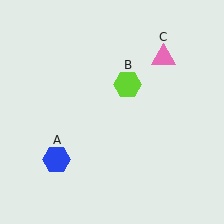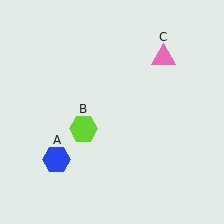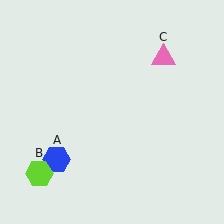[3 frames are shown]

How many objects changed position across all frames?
1 object changed position: lime hexagon (object B).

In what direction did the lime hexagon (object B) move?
The lime hexagon (object B) moved down and to the left.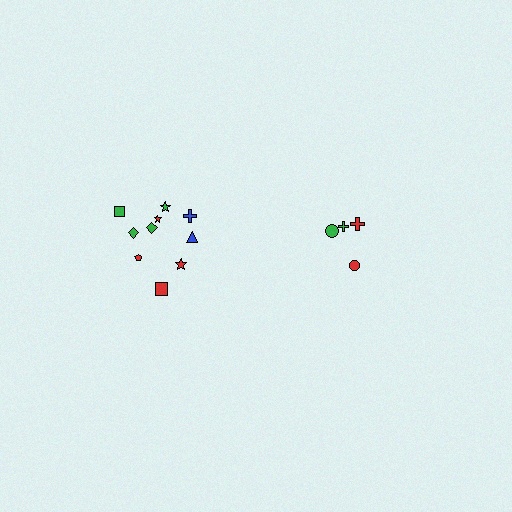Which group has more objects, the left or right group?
The left group.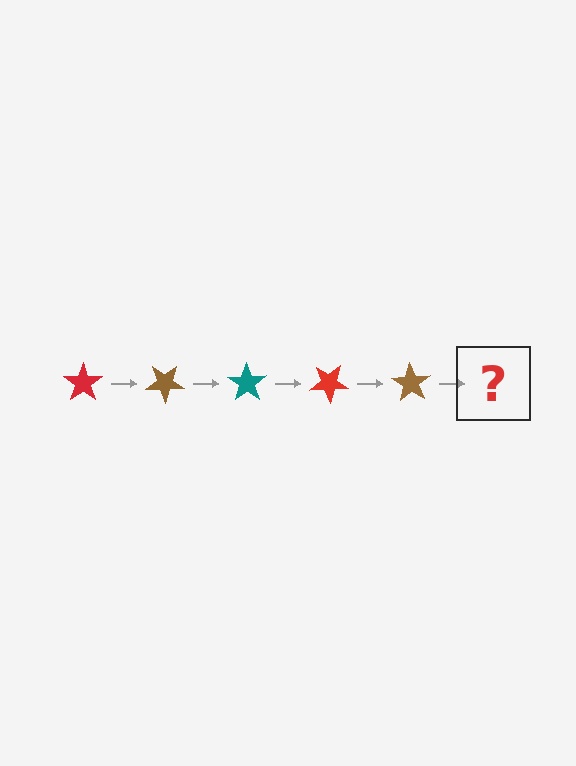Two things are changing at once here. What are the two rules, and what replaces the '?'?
The two rules are that it rotates 35 degrees each step and the color cycles through red, brown, and teal. The '?' should be a teal star, rotated 175 degrees from the start.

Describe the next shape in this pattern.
It should be a teal star, rotated 175 degrees from the start.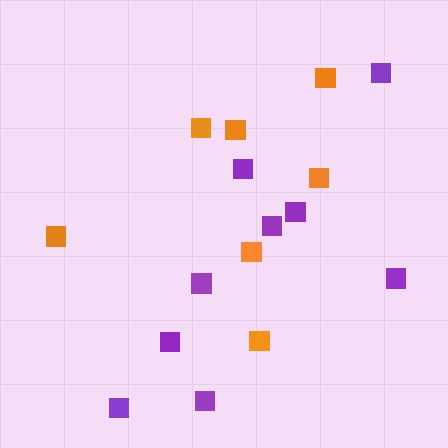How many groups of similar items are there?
There are 2 groups: one group of purple squares (9) and one group of orange squares (7).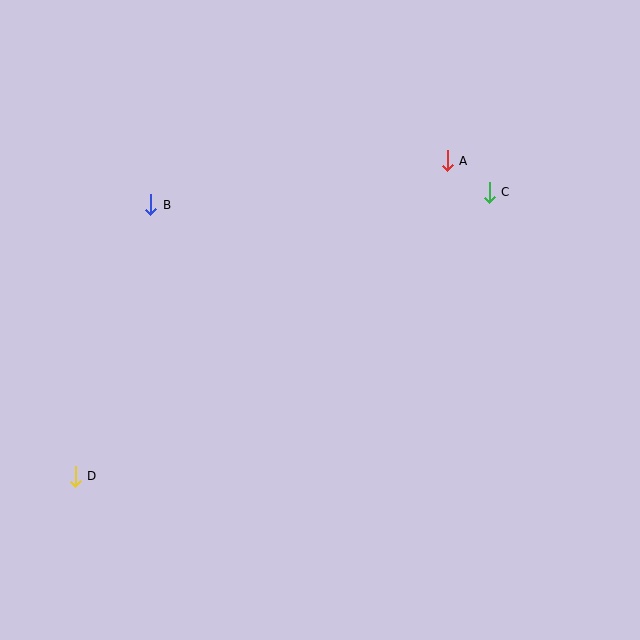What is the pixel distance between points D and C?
The distance between D and C is 502 pixels.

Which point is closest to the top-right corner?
Point C is closest to the top-right corner.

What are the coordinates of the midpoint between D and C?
The midpoint between D and C is at (282, 334).